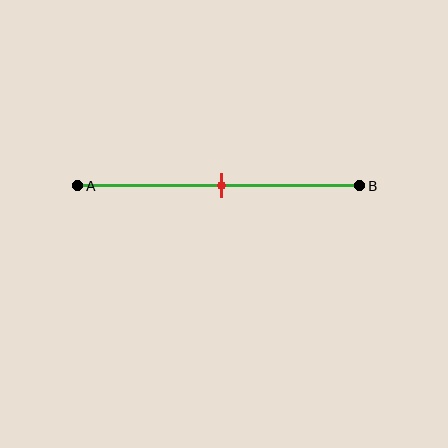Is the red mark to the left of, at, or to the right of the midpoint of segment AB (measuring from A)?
The red mark is approximately at the midpoint of segment AB.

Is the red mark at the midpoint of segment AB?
Yes, the mark is approximately at the midpoint.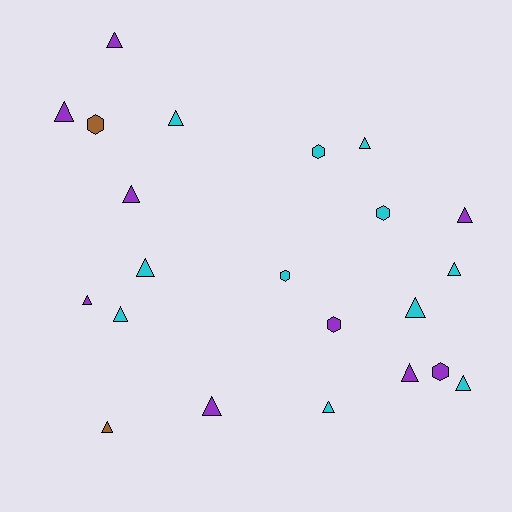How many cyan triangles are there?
There are 8 cyan triangles.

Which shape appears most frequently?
Triangle, with 16 objects.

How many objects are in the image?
There are 22 objects.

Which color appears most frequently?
Cyan, with 11 objects.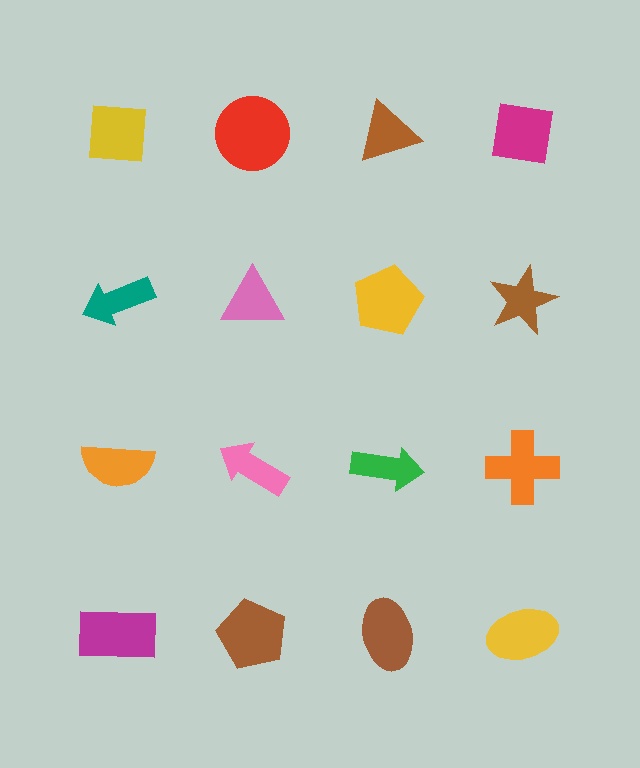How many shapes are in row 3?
4 shapes.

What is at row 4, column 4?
A yellow ellipse.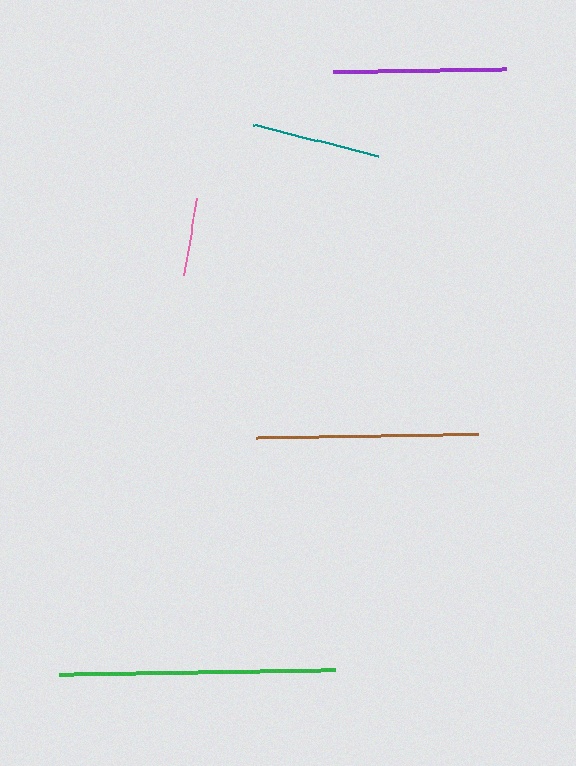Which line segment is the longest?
The green line is the longest at approximately 277 pixels.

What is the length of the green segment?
The green segment is approximately 277 pixels long.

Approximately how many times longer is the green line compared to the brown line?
The green line is approximately 1.2 times the length of the brown line.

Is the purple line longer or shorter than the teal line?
The purple line is longer than the teal line.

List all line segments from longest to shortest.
From longest to shortest: green, brown, purple, teal, pink.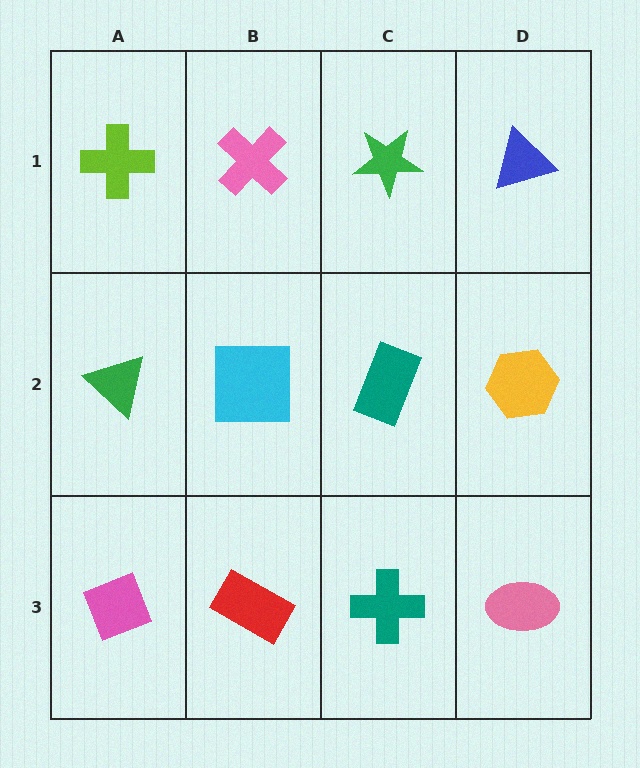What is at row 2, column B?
A cyan square.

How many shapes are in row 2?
4 shapes.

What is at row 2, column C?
A teal rectangle.